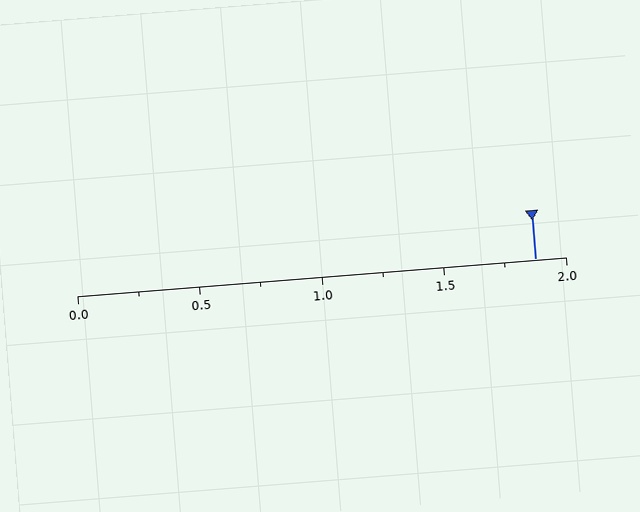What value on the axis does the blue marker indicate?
The marker indicates approximately 1.88.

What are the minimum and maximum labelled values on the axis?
The axis runs from 0.0 to 2.0.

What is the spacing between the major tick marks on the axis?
The major ticks are spaced 0.5 apart.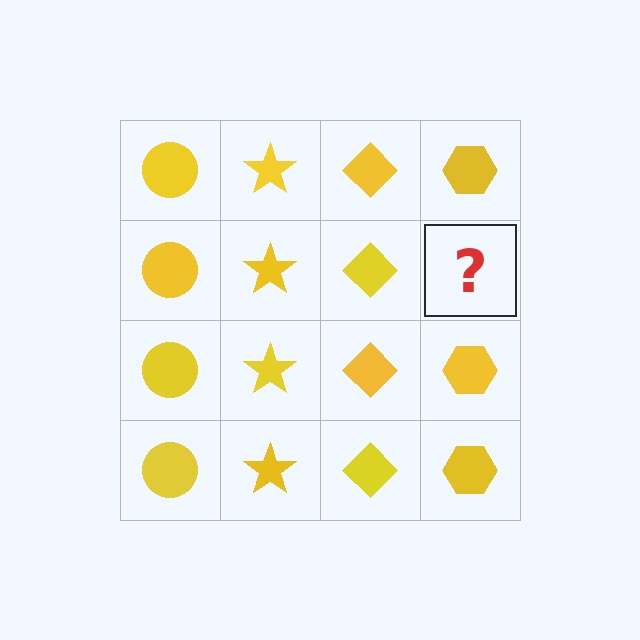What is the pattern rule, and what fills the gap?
The rule is that each column has a consistent shape. The gap should be filled with a yellow hexagon.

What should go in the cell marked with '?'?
The missing cell should contain a yellow hexagon.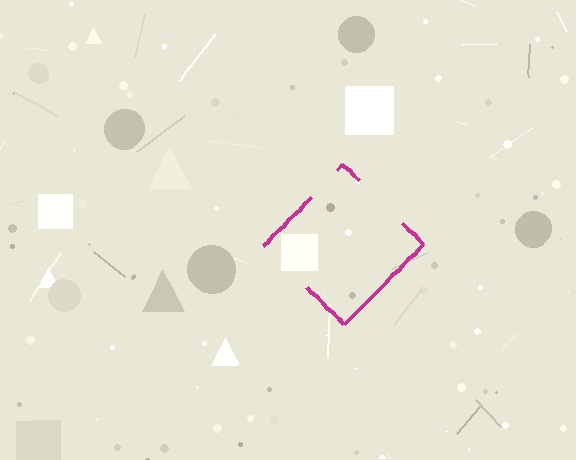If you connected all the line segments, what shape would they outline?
They would outline a diamond.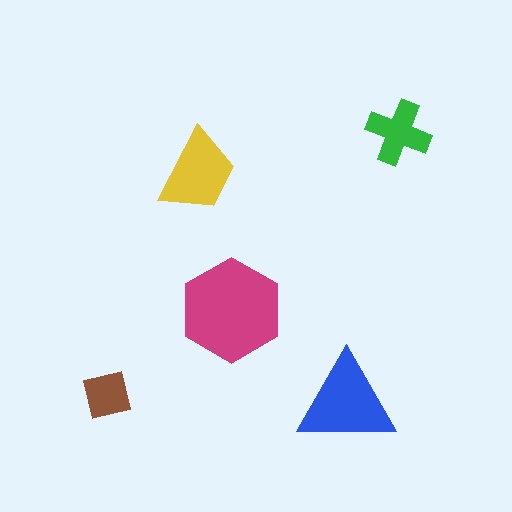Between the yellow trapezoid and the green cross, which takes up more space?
The yellow trapezoid.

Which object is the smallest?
The brown square.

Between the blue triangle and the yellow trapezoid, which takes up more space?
The blue triangle.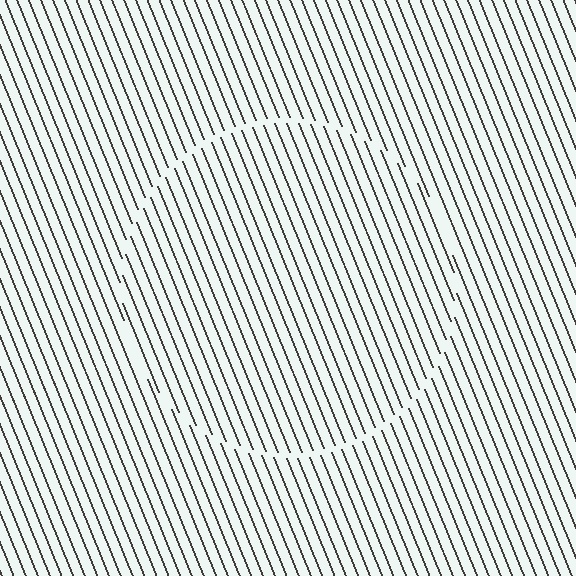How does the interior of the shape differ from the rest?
The interior of the shape contains the same grating, shifted by half a period — the contour is defined by the phase discontinuity where line-ends from the inner and outer gratings abut.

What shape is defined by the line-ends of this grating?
An illusory circle. The interior of the shape contains the same grating, shifted by half a period — the contour is defined by the phase discontinuity where line-ends from the inner and outer gratings abut.